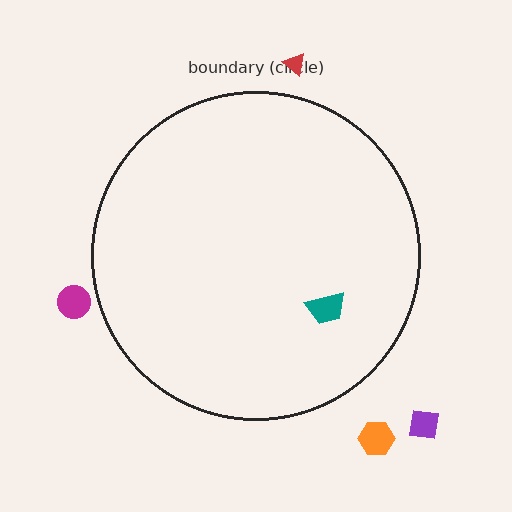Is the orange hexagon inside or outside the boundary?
Outside.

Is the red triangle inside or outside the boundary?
Outside.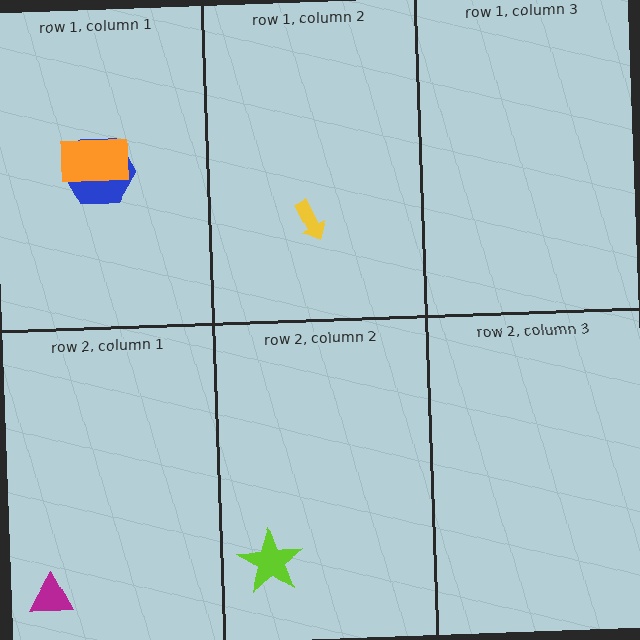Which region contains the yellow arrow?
The row 1, column 2 region.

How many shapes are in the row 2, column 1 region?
1.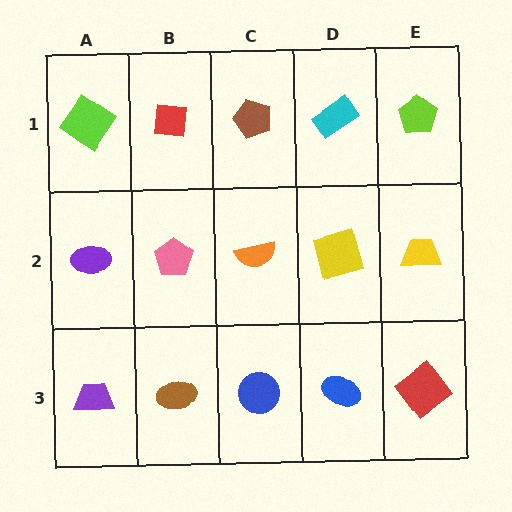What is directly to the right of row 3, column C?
A blue ellipse.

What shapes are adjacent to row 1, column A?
A purple ellipse (row 2, column A), a red square (row 1, column B).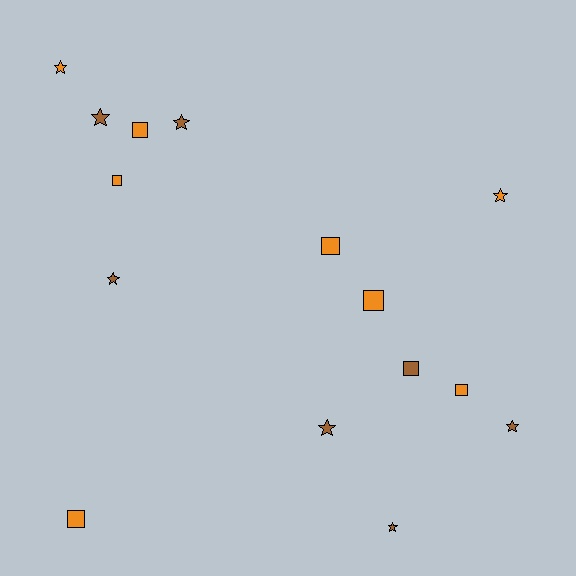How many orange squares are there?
There are 6 orange squares.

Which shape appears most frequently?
Star, with 8 objects.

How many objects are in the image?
There are 15 objects.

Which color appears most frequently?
Orange, with 8 objects.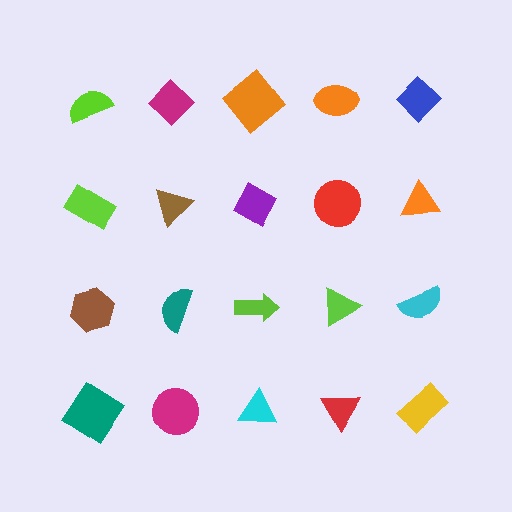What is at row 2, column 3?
A purple diamond.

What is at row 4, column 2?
A magenta circle.